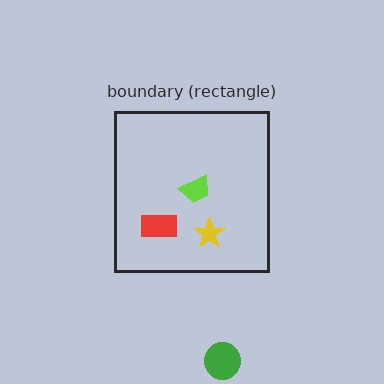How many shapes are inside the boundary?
3 inside, 1 outside.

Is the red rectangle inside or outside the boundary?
Inside.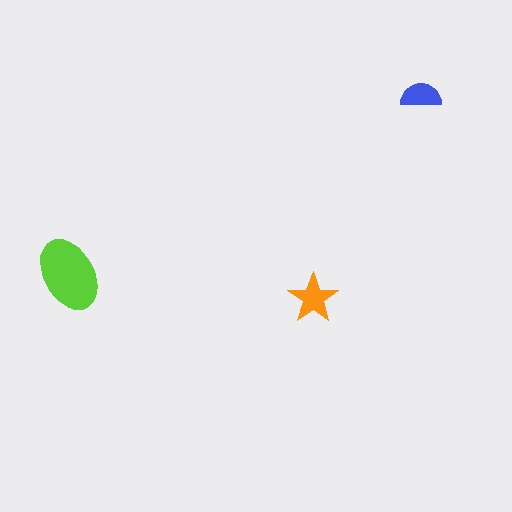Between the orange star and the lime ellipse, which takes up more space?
The lime ellipse.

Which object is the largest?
The lime ellipse.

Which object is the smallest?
The blue semicircle.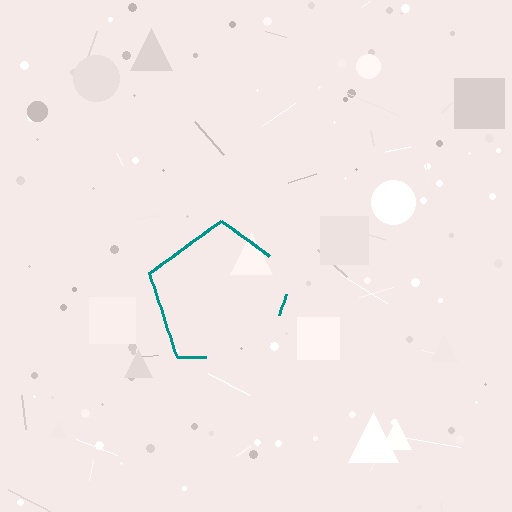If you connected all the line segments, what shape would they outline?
They would outline a pentagon.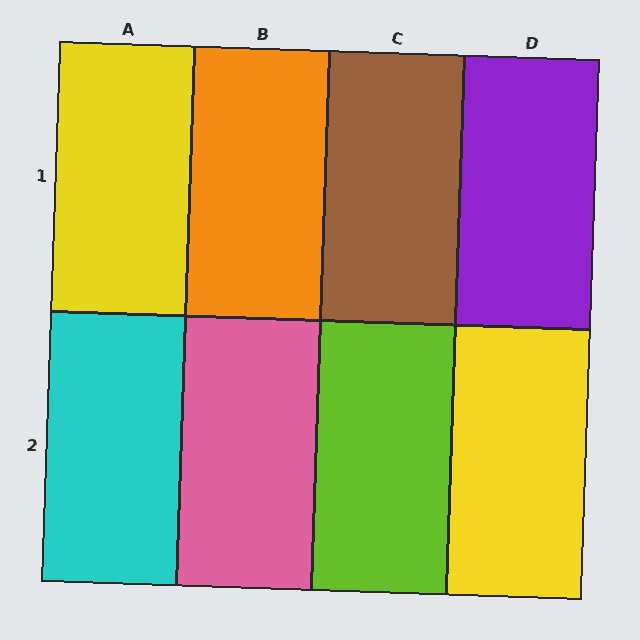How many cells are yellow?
2 cells are yellow.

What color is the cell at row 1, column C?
Brown.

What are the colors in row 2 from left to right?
Cyan, pink, lime, yellow.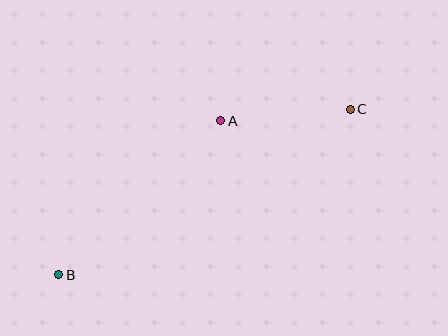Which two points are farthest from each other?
Points B and C are farthest from each other.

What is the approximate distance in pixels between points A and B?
The distance between A and B is approximately 223 pixels.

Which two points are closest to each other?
Points A and C are closest to each other.